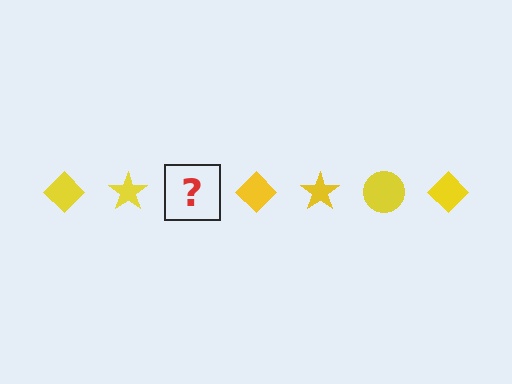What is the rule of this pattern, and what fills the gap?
The rule is that the pattern cycles through diamond, star, circle shapes in yellow. The gap should be filled with a yellow circle.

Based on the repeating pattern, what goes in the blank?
The blank should be a yellow circle.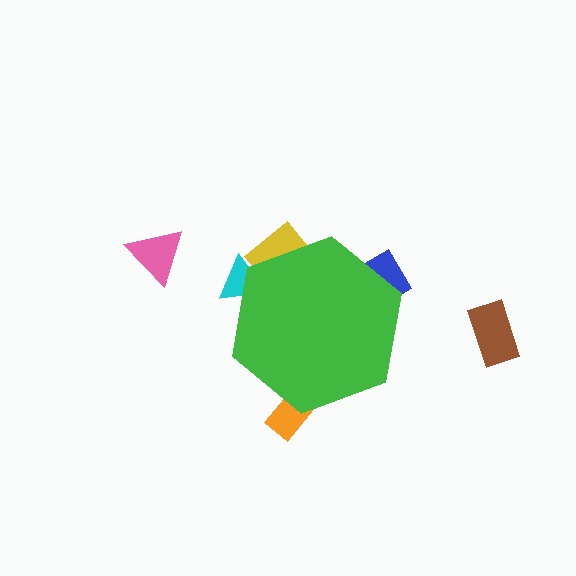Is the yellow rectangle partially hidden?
Yes, the yellow rectangle is partially hidden behind the green hexagon.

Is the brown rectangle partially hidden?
No, the brown rectangle is fully visible.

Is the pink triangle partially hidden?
No, the pink triangle is fully visible.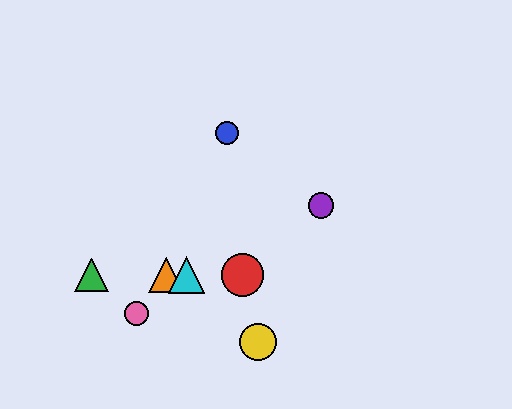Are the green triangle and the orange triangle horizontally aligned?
Yes, both are at y≈275.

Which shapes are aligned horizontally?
The red circle, the green triangle, the orange triangle, the cyan triangle are aligned horizontally.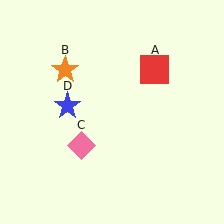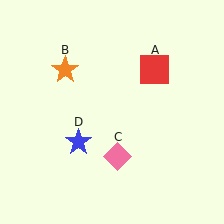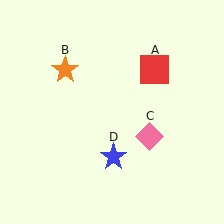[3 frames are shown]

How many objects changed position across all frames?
2 objects changed position: pink diamond (object C), blue star (object D).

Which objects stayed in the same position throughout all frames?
Red square (object A) and orange star (object B) remained stationary.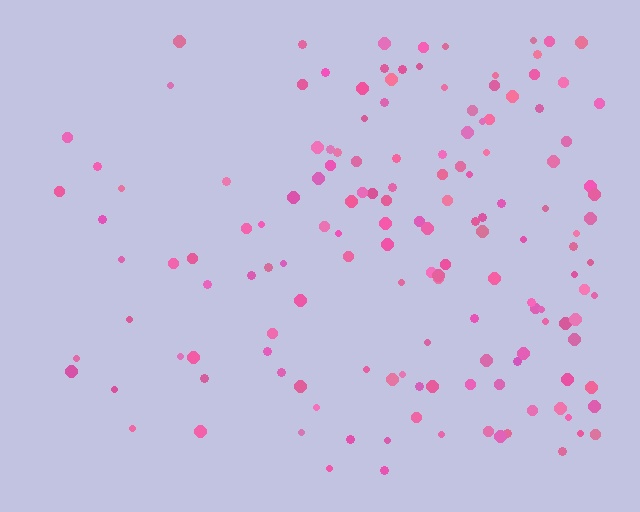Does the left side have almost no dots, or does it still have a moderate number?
Still a moderate number, just noticeably fewer than the right.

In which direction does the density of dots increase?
From left to right, with the right side densest.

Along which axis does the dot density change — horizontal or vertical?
Horizontal.